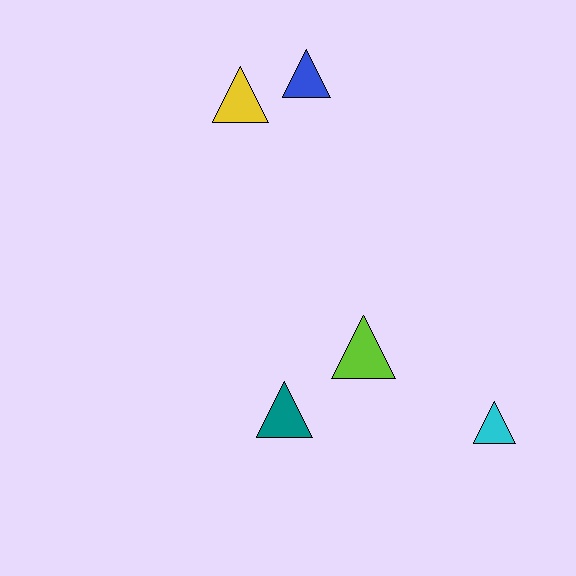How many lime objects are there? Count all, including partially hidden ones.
There is 1 lime object.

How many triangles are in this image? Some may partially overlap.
There are 5 triangles.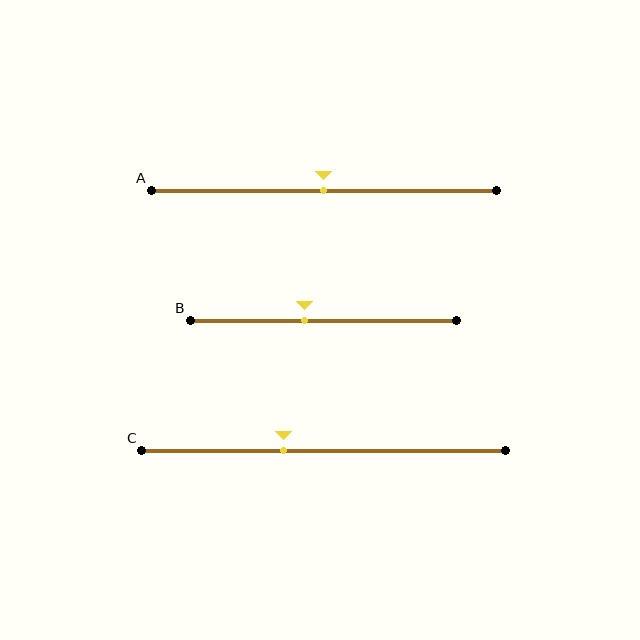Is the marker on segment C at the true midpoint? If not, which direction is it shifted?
No, the marker on segment C is shifted to the left by about 11% of the segment length.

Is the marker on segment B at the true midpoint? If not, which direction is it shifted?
No, the marker on segment B is shifted to the left by about 7% of the segment length.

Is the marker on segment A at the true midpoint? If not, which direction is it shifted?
Yes, the marker on segment A is at the true midpoint.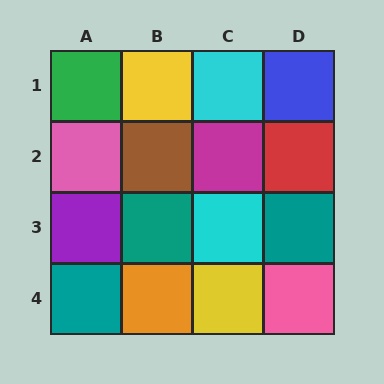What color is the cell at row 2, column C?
Magenta.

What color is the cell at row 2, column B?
Brown.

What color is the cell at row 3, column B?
Teal.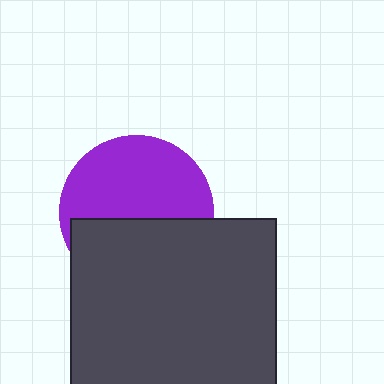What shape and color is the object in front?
The object in front is a dark gray rectangle.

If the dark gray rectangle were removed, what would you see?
You would see the complete purple circle.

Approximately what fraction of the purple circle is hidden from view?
Roughly 45% of the purple circle is hidden behind the dark gray rectangle.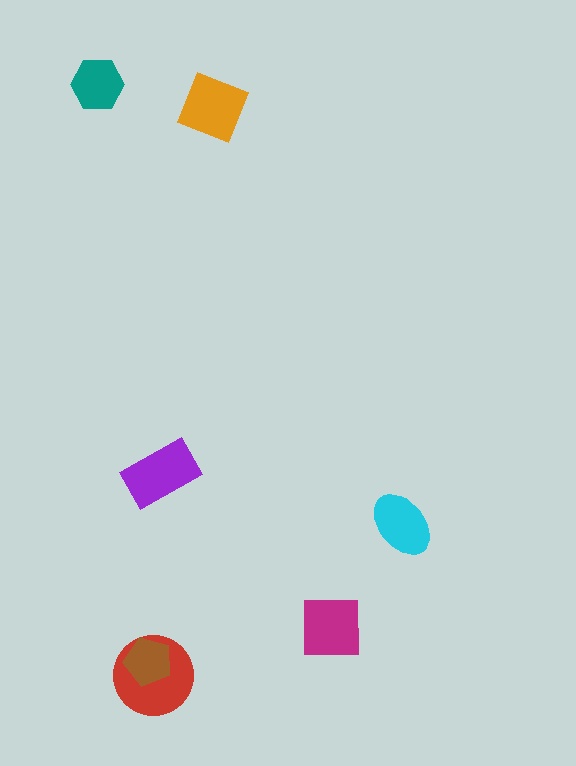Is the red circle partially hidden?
Yes, it is partially covered by another shape.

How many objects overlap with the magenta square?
0 objects overlap with the magenta square.